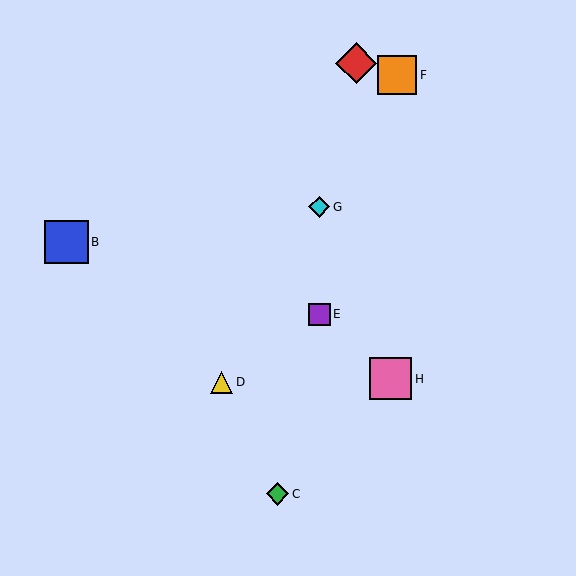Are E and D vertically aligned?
No, E is at x≈319 and D is at x≈222.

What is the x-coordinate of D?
Object D is at x≈222.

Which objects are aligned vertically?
Objects E, G are aligned vertically.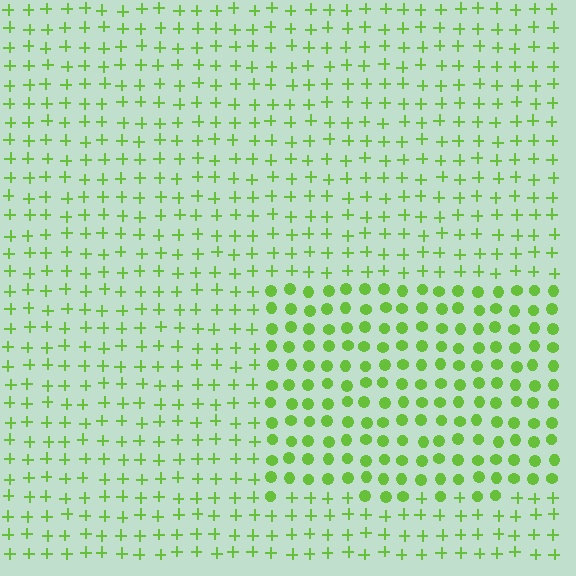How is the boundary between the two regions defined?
The boundary is defined by a change in element shape: circles inside vs. plus signs outside. All elements share the same color and spacing.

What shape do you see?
I see a rectangle.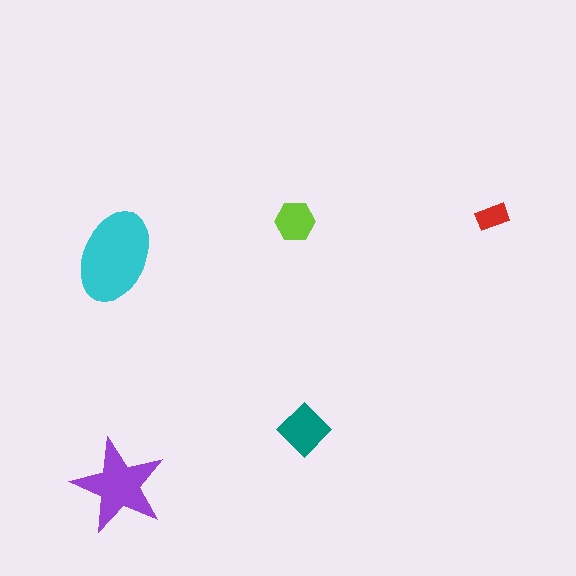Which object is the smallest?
The red rectangle.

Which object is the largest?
The cyan ellipse.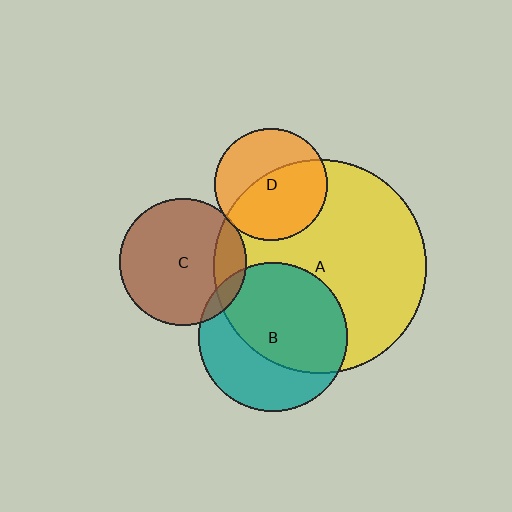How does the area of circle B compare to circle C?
Approximately 1.4 times.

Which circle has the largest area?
Circle A (yellow).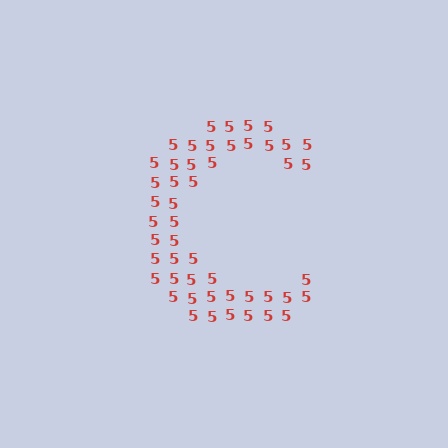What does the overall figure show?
The overall figure shows the letter C.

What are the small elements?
The small elements are digit 5's.